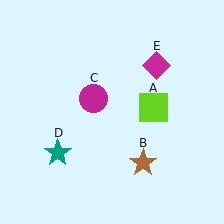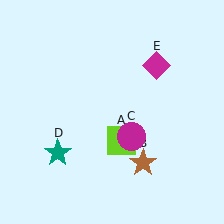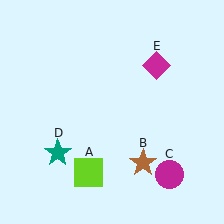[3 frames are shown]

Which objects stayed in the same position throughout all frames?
Brown star (object B) and teal star (object D) and magenta diamond (object E) remained stationary.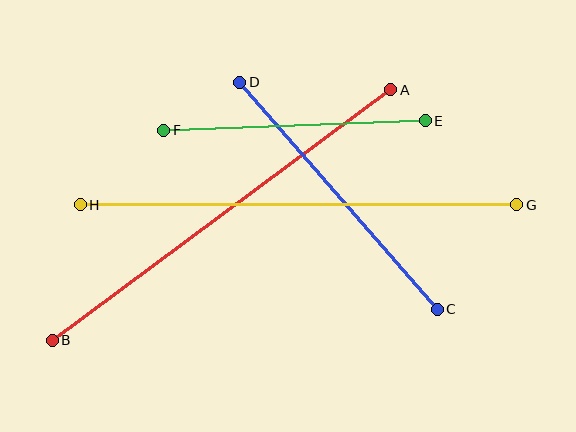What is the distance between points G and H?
The distance is approximately 437 pixels.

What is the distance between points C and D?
The distance is approximately 301 pixels.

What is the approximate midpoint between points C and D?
The midpoint is at approximately (338, 196) pixels.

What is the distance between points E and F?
The distance is approximately 262 pixels.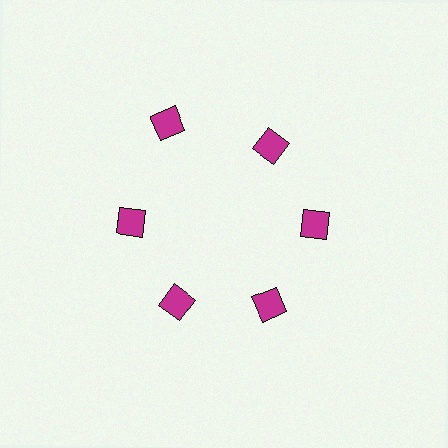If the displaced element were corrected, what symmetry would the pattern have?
It would have 6-fold rotational symmetry — the pattern would map onto itself every 60 degrees.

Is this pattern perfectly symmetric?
No. The 6 magenta squares are arranged in a ring, but one element near the 11 o'clock position is pushed outward from the center, breaking the 6-fold rotational symmetry.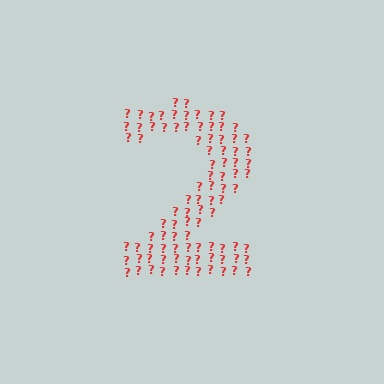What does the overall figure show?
The overall figure shows the digit 2.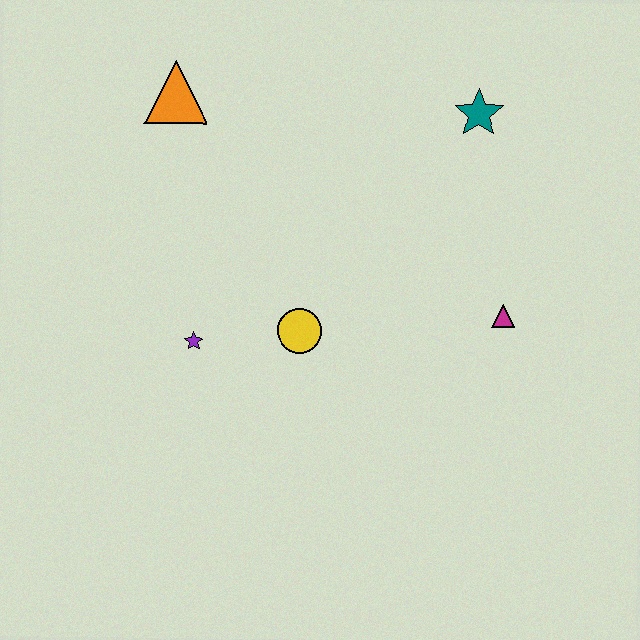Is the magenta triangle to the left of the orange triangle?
No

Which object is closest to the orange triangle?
The purple star is closest to the orange triangle.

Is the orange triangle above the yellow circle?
Yes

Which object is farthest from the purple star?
The teal star is farthest from the purple star.